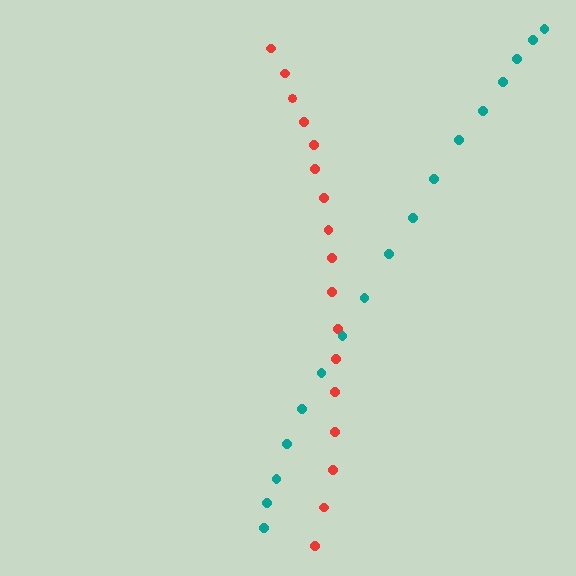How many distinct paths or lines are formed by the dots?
There are 2 distinct paths.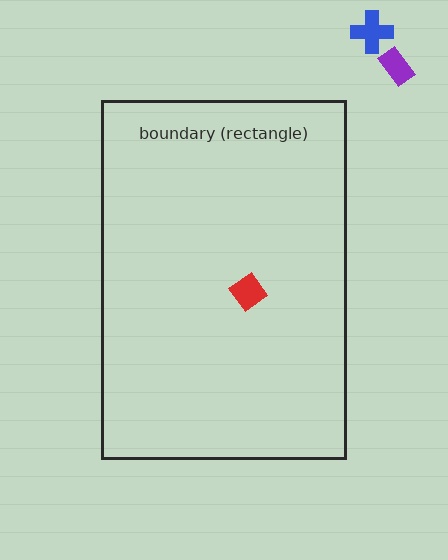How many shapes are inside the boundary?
1 inside, 2 outside.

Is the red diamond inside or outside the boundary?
Inside.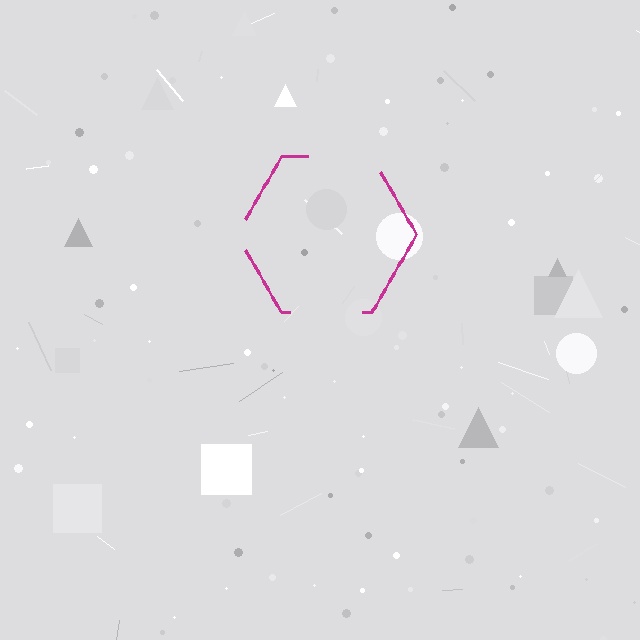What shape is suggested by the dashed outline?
The dashed outline suggests a hexagon.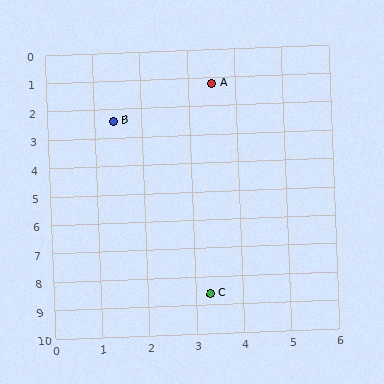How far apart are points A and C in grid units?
Points A and C are about 7.4 grid units apart.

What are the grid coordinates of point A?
Point A is at approximately (3.5, 1.2).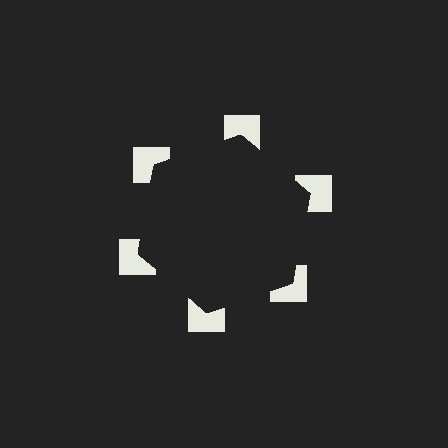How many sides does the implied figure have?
6 sides.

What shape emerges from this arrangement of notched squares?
An illusory hexagon — its edges are inferred from the aligned wedge cuts in the notched squares, not physically drawn.